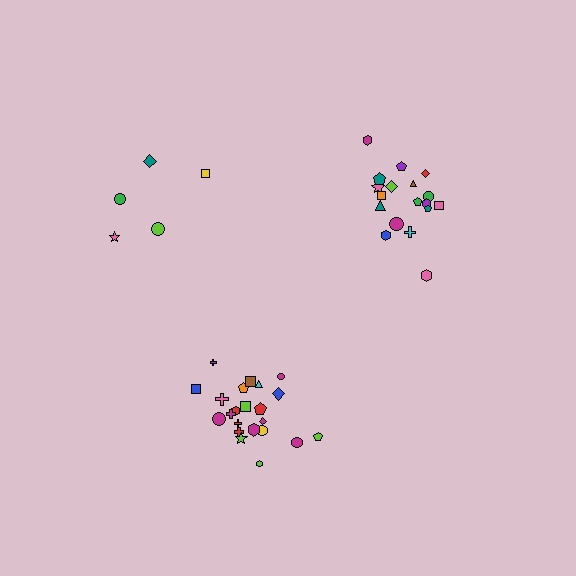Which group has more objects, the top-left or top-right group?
The top-right group.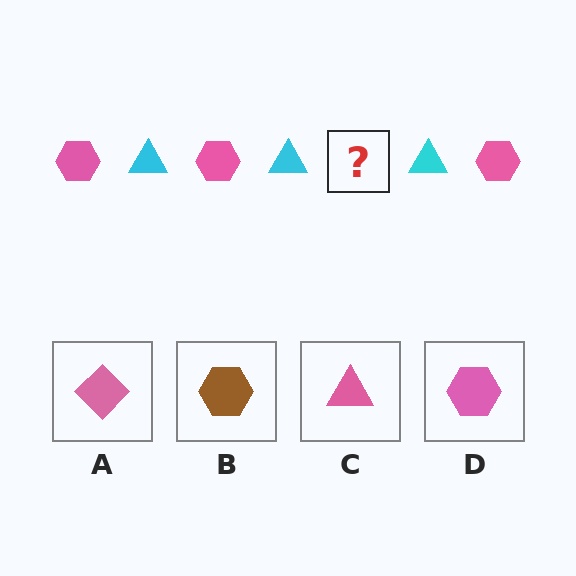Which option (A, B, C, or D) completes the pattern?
D.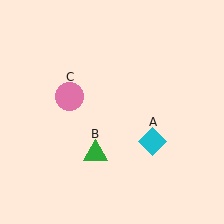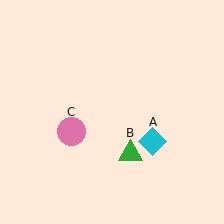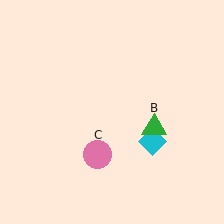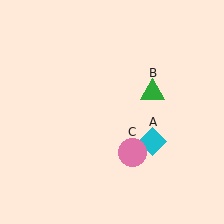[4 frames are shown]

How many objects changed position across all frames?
2 objects changed position: green triangle (object B), pink circle (object C).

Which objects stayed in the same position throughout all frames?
Cyan diamond (object A) remained stationary.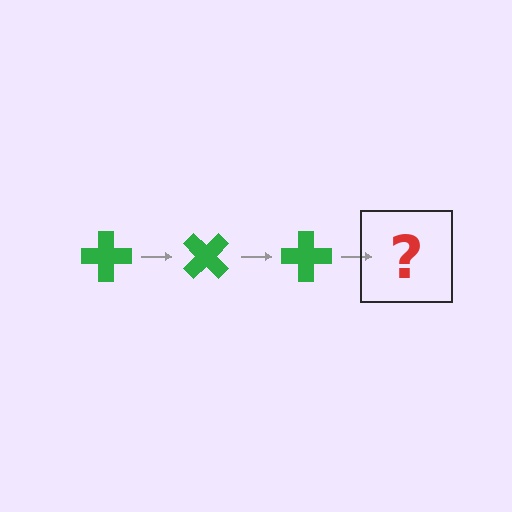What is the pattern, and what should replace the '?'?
The pattern is that the cross rotates 45 degrees each step. The '?' should be a green cross rotated 135 degrees.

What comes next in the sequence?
The next element should be a green cross rotated 135 degrees.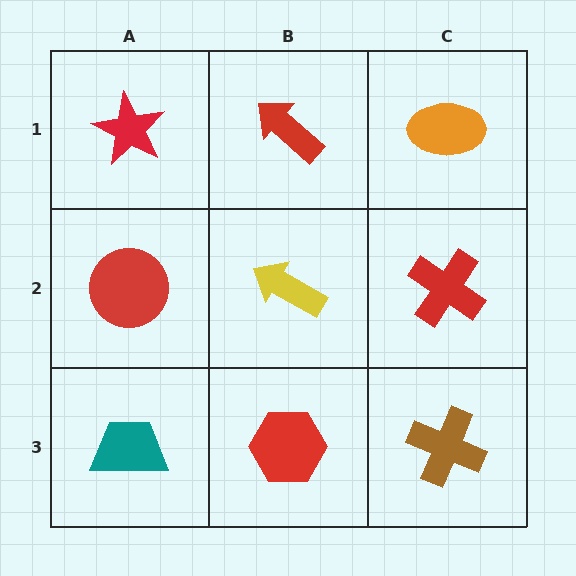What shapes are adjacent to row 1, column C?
A red cross (row 2, column C), a red arrow (row 1, column B).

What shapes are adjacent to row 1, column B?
A yellow arrow (row 2, column B), a red star (row 1, column A), an orange ellipse (row 1, column C).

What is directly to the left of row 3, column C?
A red hexagon.